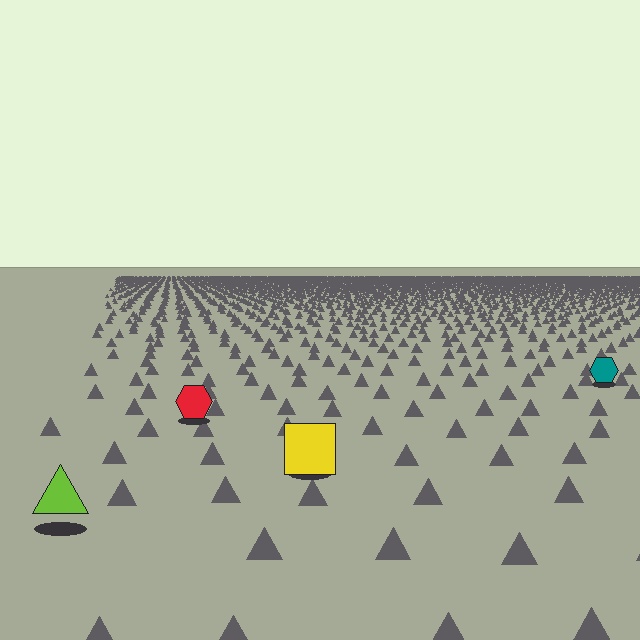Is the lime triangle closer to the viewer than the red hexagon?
Yes. The lime triangle is closer — you can tell from the texture gradient: the ground texture is coarser near it.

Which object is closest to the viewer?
The lime triangle is closest. The texture marks near it are larger and more spread out.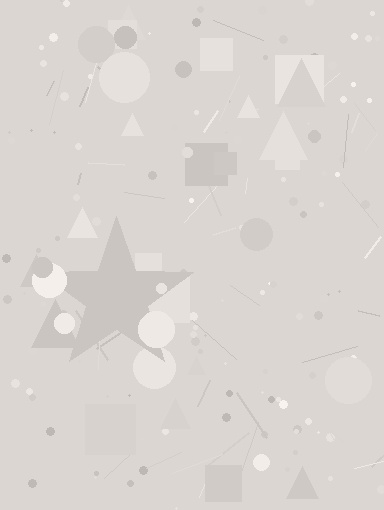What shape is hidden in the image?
A star is hidden in the image.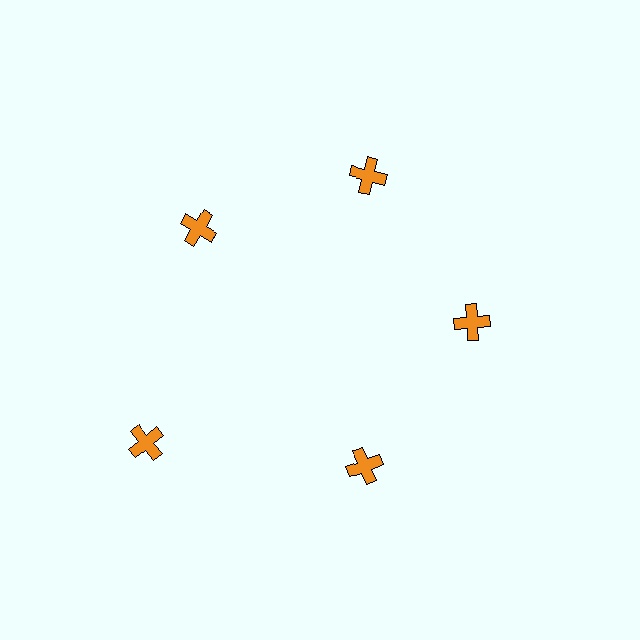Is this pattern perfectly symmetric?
No. The 5 orange crosses are arranged in a ring, but one element near the 8 o'clock position is pushed outward from the center, breaking the 5-fold rotational symmetry.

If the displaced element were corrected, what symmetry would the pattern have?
It would have 5-fold rotational symmetry — the pattern would map onto itself every 72 degrees.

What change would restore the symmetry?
The symmetry would be restored by moving it inward, back onto the ring so that all 5 crosses sit at equal angles and equal distance from the center.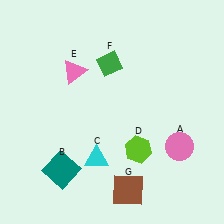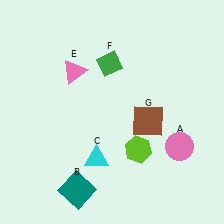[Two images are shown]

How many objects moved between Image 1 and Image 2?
2 objects moved between the two images.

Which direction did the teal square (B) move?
The teal square (B) moved down.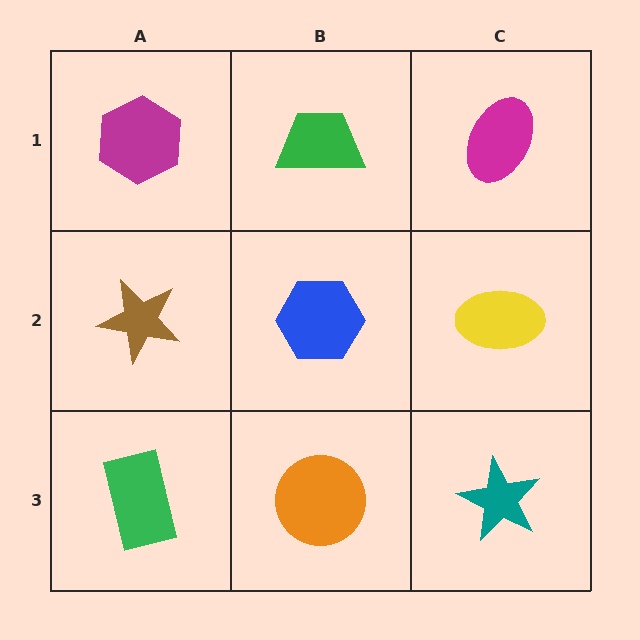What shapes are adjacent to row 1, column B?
A blue hexagon (row 2, column B), a magenta hexagon (row 1, column A), a magenta ellipse (row 1, column C).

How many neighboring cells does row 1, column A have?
2.